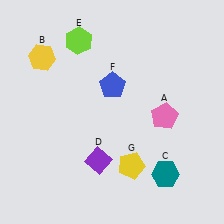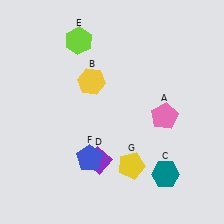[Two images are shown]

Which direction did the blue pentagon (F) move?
The blue pentagon (F) moved down.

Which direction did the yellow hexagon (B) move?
The yellow hexagon (B) moved right.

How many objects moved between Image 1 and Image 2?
2 objects moved between the two images.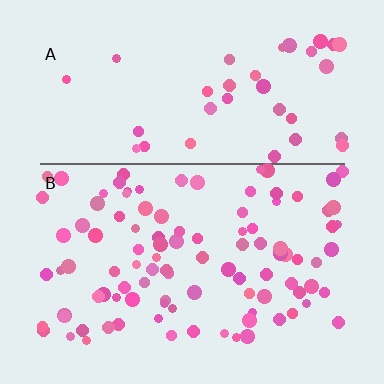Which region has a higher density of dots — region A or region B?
B (the bottom).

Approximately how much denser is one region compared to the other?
Approximately 2.6× — region B over region A.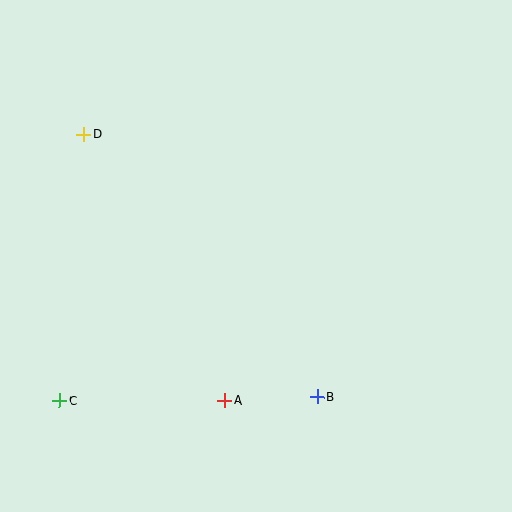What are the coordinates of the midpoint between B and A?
The midpoint between B and A is at (271, 398).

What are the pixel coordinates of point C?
Point C is at (59, 401).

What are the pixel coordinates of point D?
Point D is at (84, 134).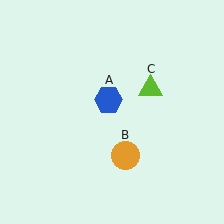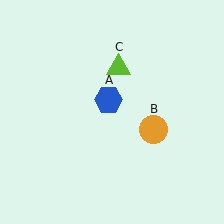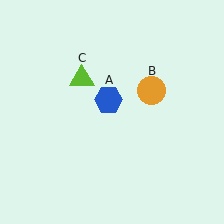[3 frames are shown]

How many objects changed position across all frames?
2 objects changed position: orange circle (object B), lime triangle (object C).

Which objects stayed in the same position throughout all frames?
Blue hexagon (object A) remained stationary.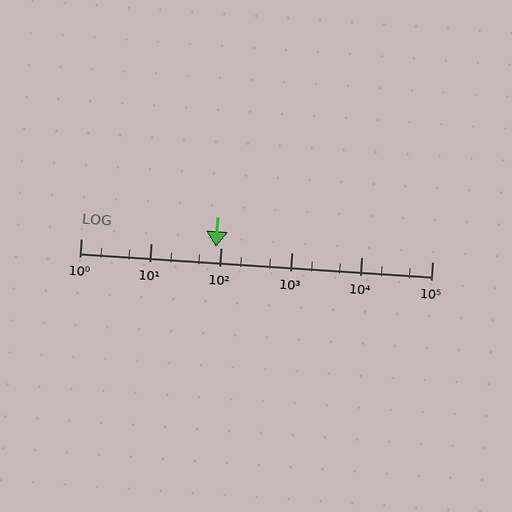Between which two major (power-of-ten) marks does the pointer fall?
The pointer is between 10 and 100.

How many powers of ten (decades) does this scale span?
The scale spans 5 decades, from 1 to 100000.